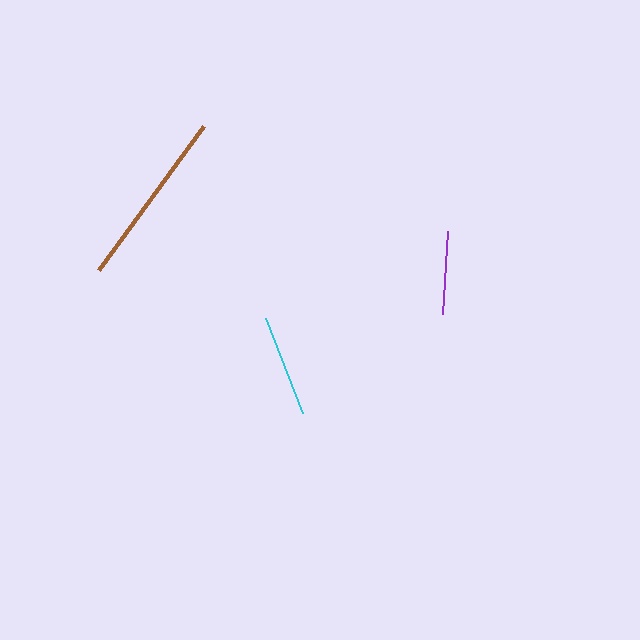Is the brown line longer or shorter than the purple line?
The brown line is longer than the purple line.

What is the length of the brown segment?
The brown segment is approximately 178 pixels long.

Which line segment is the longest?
The brown line is the longest at approximately 178 pixels.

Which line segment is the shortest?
The purple line is the shortest at approximately 83 pixels.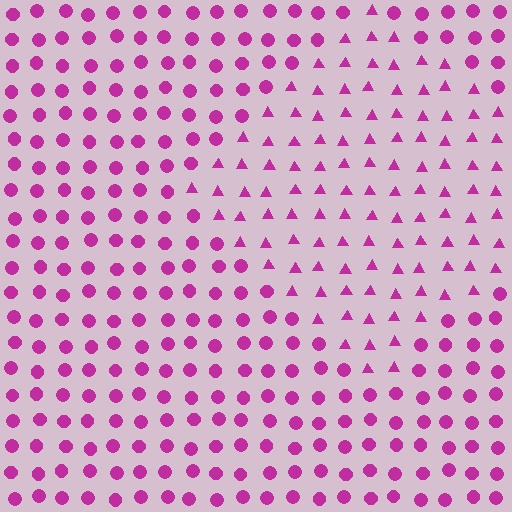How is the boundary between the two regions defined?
The boundary is defined by a change in element shape: triangles inside vs. circles outside. All elements share the same color and spacing.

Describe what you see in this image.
The image is filled with small magenta elements arranged in a uniform grid. A diamond-shaped region contains triangles, while the surrounding area contains circles. The boundary is defined purely by the change in element shape.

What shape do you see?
I see a diamond.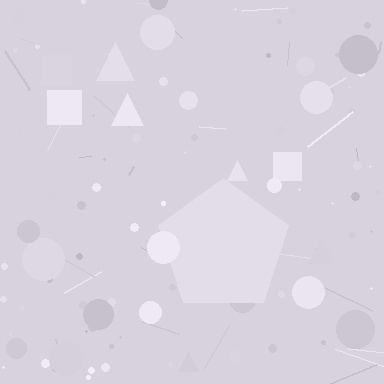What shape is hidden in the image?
A pentagon is hidden in the image.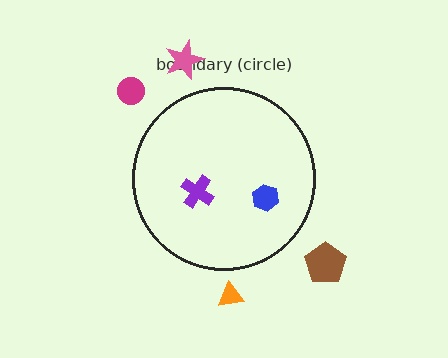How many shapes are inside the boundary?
2 inside, 4 outside.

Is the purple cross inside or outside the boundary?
Inside.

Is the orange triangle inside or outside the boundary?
Outside.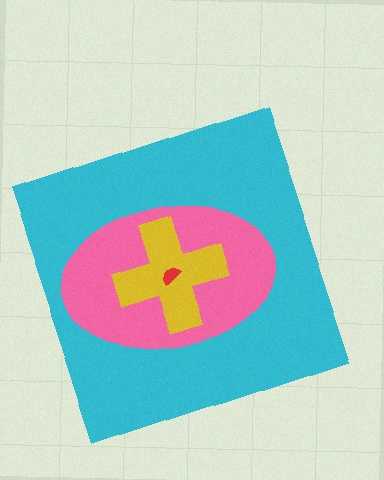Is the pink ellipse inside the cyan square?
Yes.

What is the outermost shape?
The cyan square.